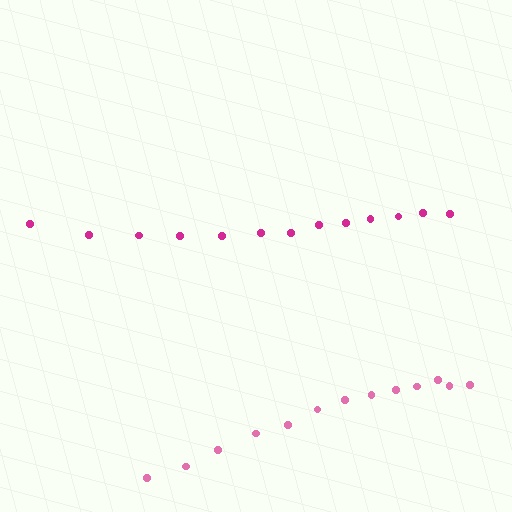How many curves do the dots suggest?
There are 2 distinct paths.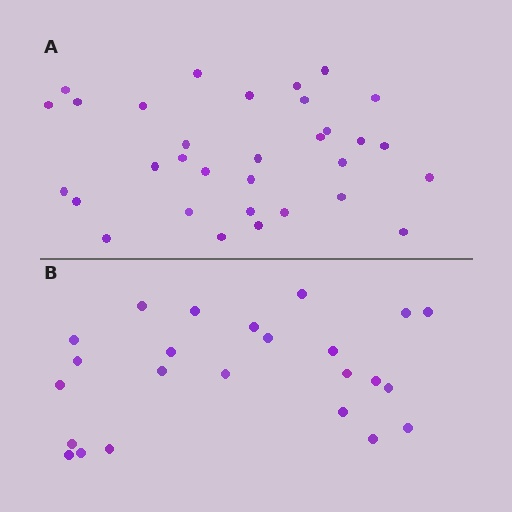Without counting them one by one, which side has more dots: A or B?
Region A (the top region) has more dots.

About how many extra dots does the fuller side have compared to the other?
Region A has roughly 8 or so more dots than region B.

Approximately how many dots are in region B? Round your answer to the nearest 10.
About 20 dots. (The exact count is 24, which rounds to 20.)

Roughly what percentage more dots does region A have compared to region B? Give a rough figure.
About 35% more.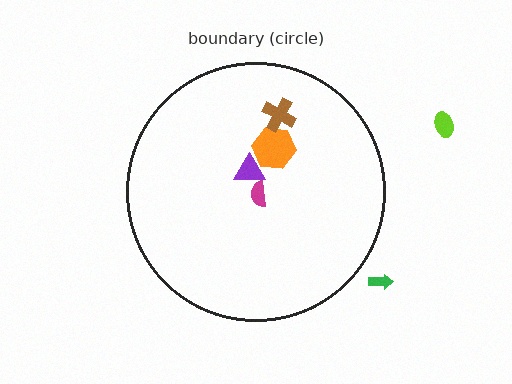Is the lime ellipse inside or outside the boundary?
Outside.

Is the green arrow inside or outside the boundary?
Outside.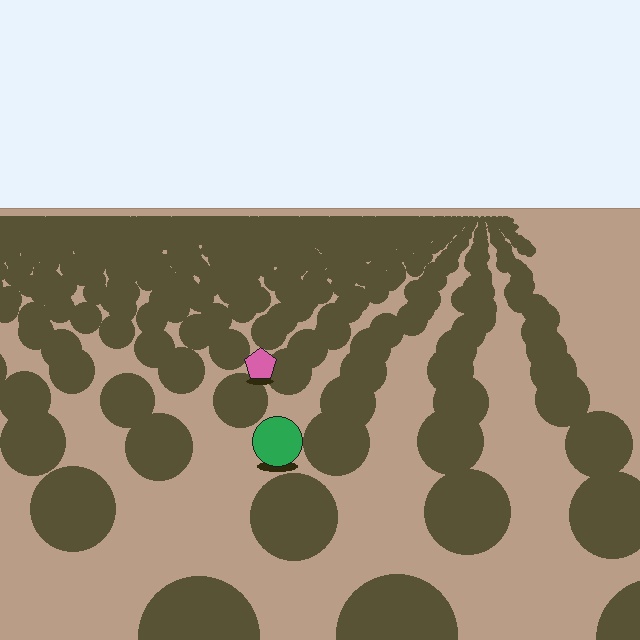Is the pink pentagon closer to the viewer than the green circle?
No. The green circle is closer — you can tell from the texture gradient: the ground texture is coarser near it.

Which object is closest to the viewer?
The green circle is closest. The texture marks near it are larger and more spread out.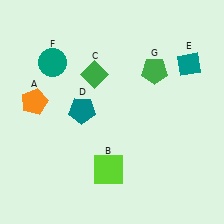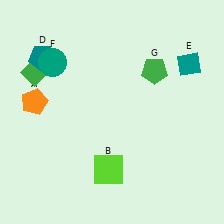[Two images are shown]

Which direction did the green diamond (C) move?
The green diamond (C) moved left.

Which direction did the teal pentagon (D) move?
The teal pentagon (D) moved up.